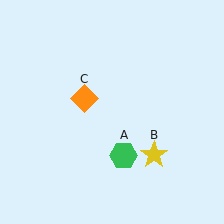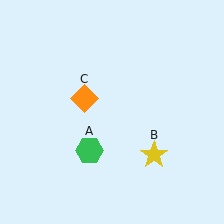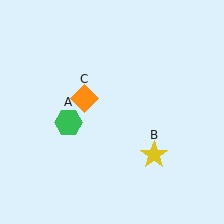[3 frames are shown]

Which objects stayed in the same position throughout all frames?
Yellow star (object B) and orange diamond (object C) remained stationary.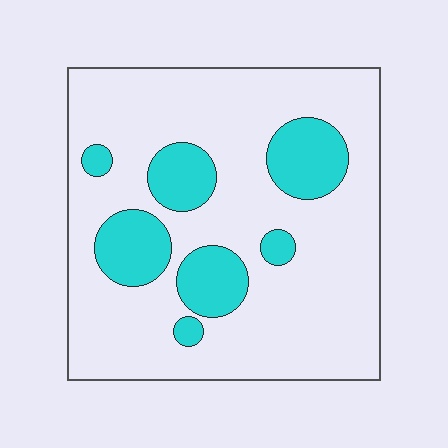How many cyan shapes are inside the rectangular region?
7.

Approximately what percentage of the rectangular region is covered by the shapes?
Approximately 20%.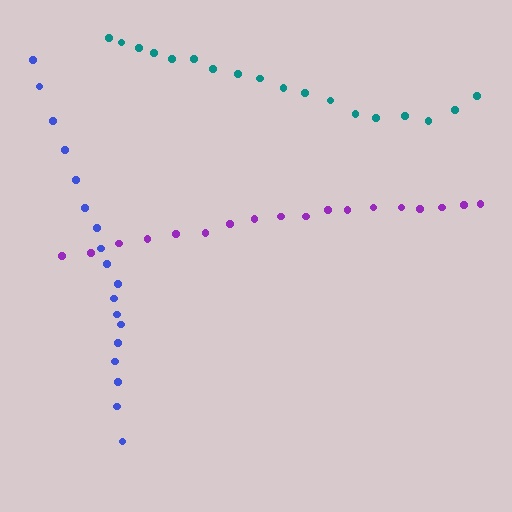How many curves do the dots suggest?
There are 3 distinct paths.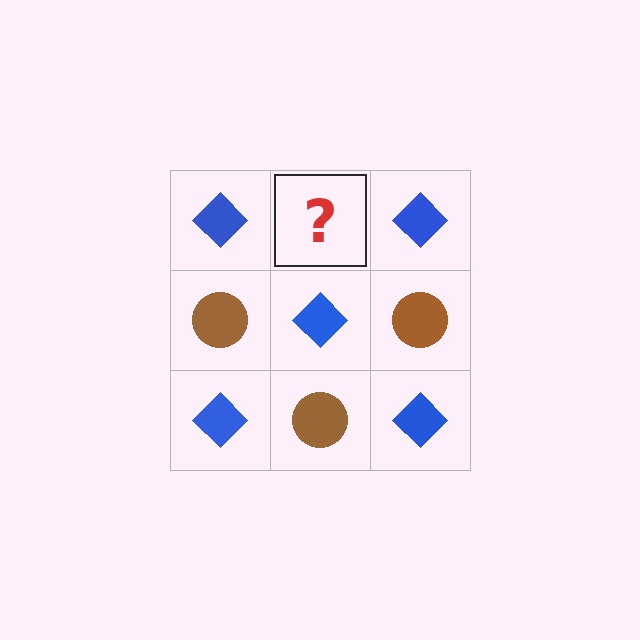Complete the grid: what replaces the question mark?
The question mark should be replaced with a brown circle.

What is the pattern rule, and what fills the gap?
The rule is that it alternates blue diamond and brown circle in a checkerboard pattern. The gap should be filled with a brown circle.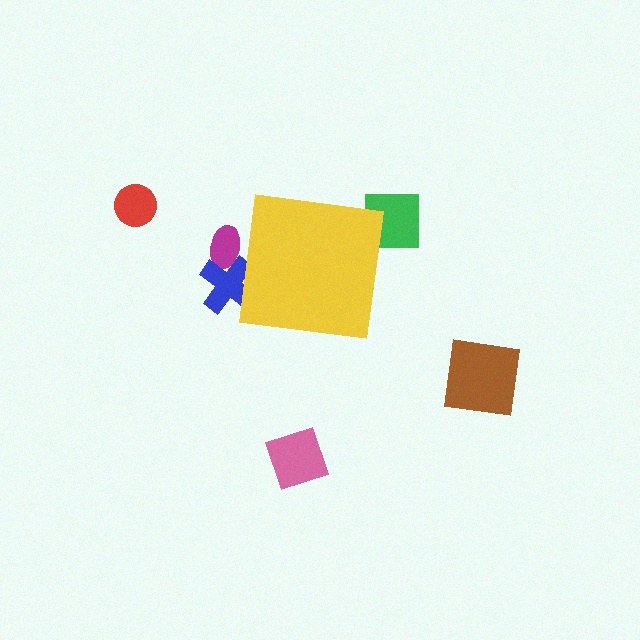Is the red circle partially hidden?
No, the red circle is fully visible.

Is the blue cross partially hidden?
Yes, the blue cross is partially hidden behind the yellow square.